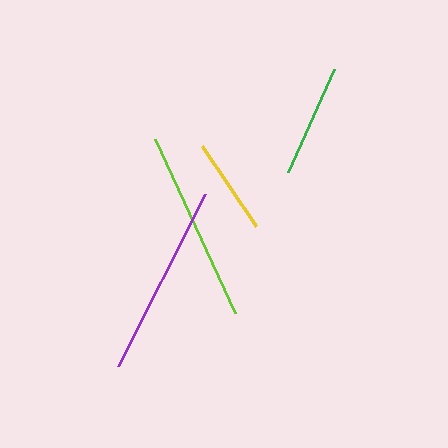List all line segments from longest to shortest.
From longest to shortest: purple, lime, green, yellow.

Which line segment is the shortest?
The yellow line is the shortest at approximately 96 pixels.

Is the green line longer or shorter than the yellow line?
The green line is longer than the yellow line.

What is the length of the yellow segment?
The yellow segment is approximately 96 pixels long.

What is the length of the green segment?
The green segment is approximately 112 pixels long.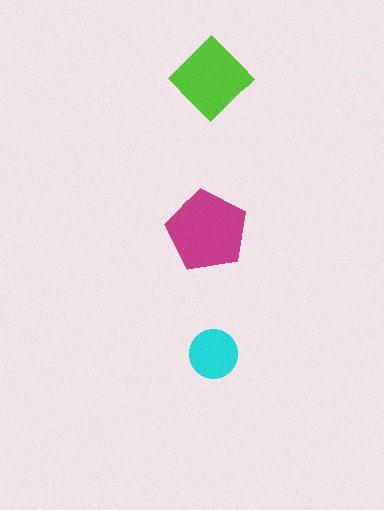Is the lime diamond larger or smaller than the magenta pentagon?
Smaller.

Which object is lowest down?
The cyan circle is bottommost.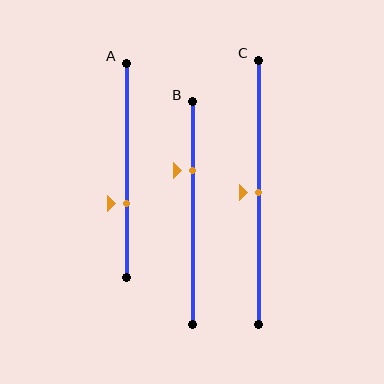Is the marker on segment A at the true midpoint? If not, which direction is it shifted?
No, the marker on segment A is shifted downward by about 16% of the segment length.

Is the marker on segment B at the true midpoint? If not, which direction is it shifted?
No, the marker on segment B is shifted upward by about 19% of the segment length.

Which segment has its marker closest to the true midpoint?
Segment C has its marker closest to the true midpoint.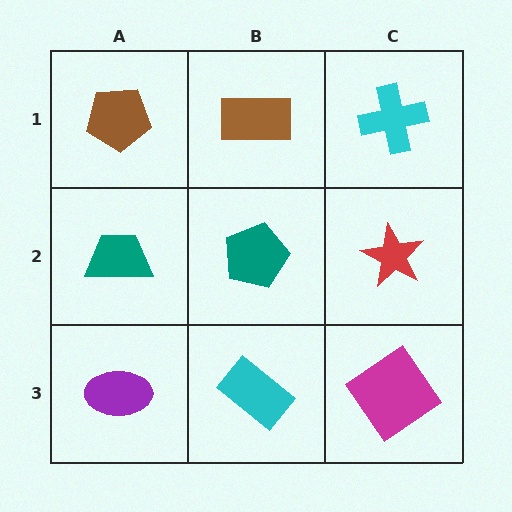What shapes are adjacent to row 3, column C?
A red star (row 2, column C), a cyan rectangle (row 3, column B).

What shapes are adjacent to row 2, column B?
A brown rectangle (row 1, column B), a cyan rectangle (row 3, column B), a teal trapezoid (row 2, column A), a red star (row 2, column C).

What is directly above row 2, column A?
A brown pentagon.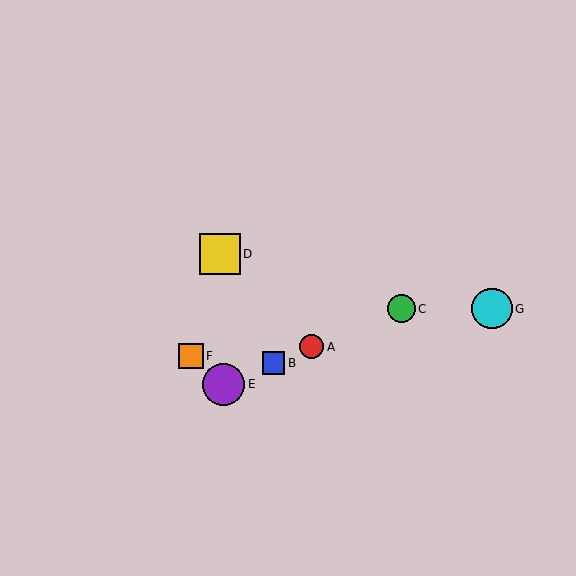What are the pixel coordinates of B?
Object B is at (274, 363).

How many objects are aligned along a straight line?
4 objects (A, B, C, E) are aligned along a straight line.